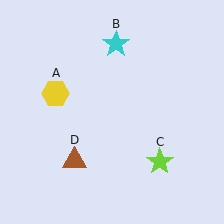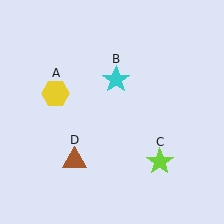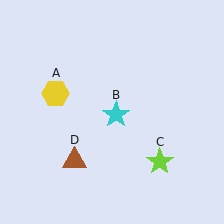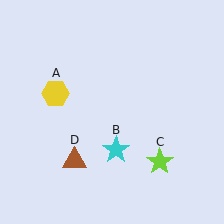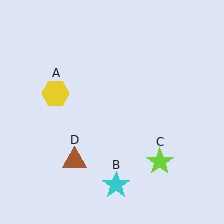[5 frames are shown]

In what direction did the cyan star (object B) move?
The cyan star (object B) moved down.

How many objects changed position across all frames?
1 object changed position: cyan star (object B).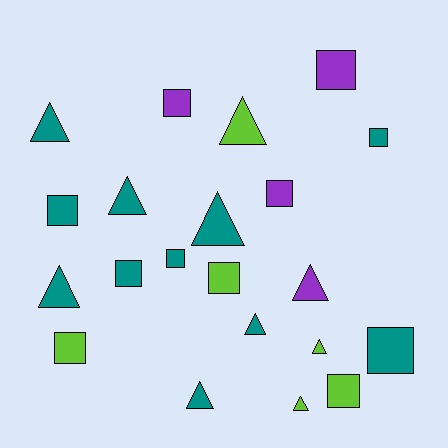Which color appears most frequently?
Teal, with 11 objects.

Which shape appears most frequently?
Square, with 11 objects.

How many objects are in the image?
There are 21 objects.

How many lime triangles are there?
There are 3 lime triangles.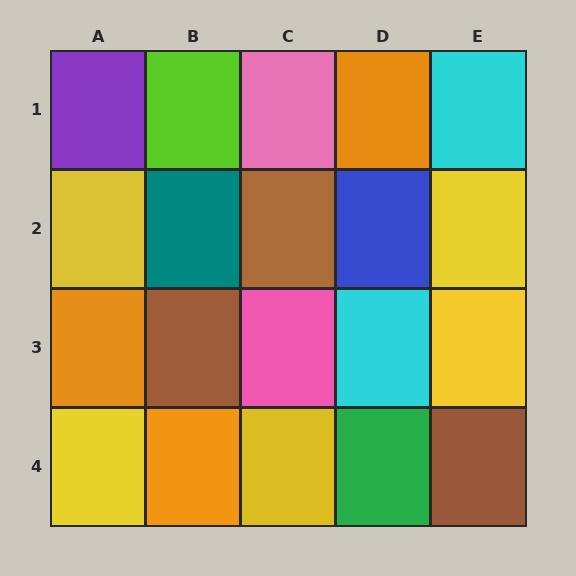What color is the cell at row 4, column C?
Yellow.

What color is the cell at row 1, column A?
Purple.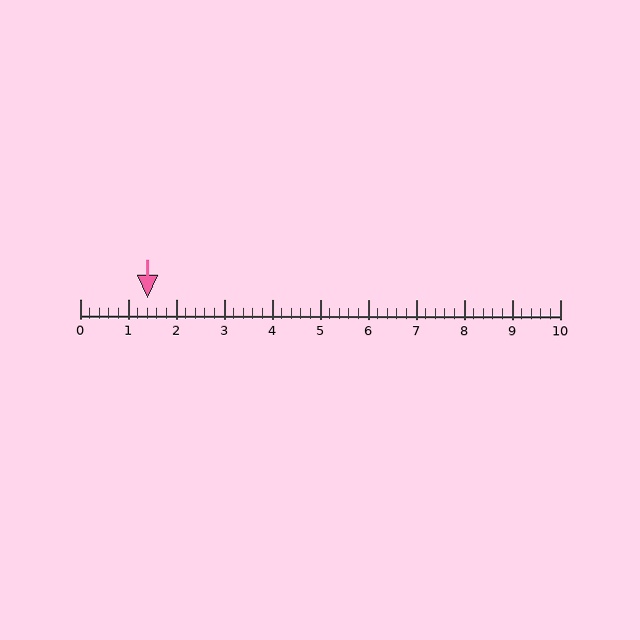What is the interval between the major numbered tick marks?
The major tick marks are spaced 1 units apart.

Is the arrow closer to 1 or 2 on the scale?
The arrow is closer to 1.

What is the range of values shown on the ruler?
The ruler shows values from 0 to 10.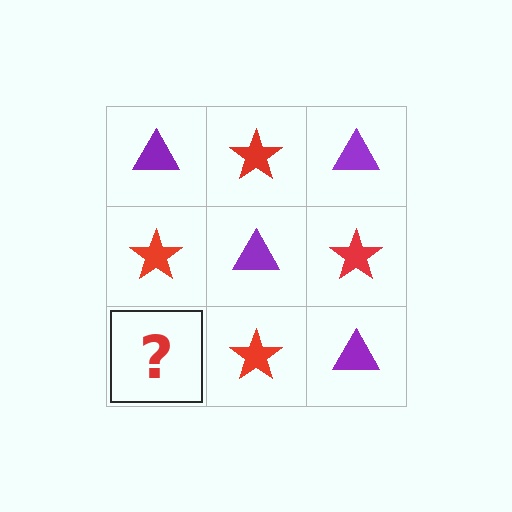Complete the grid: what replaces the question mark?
The question mark should be replaced with a purple triangle.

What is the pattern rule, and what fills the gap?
The rule is that it alternates purple triangle and red star in a checkerboard pattern. The gap should be filled with a purple triangle.